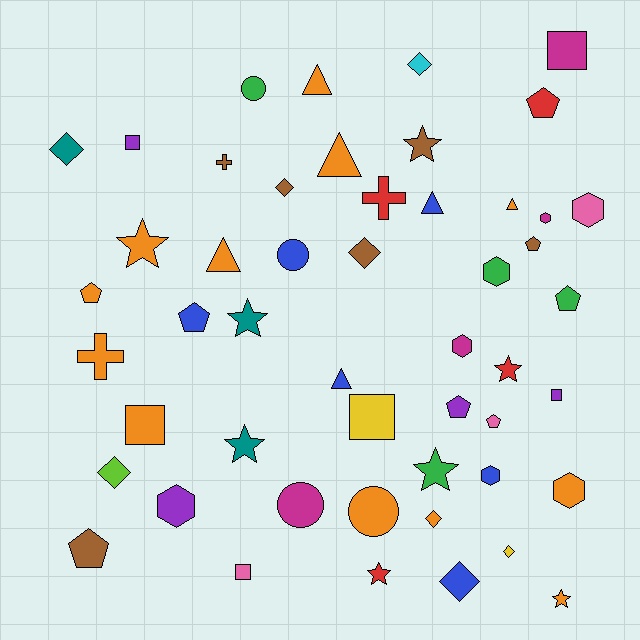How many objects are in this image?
There are 50 objects.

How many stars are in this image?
There are 8 stars.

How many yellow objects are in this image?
There are 2 yellow objects.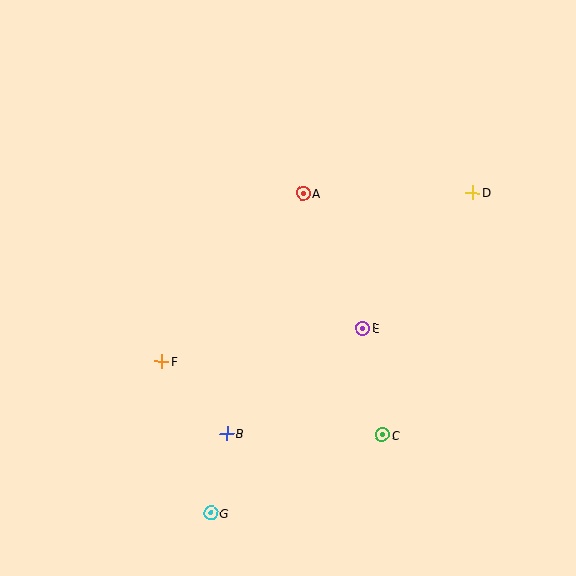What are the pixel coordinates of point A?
Point A is at (303, 193).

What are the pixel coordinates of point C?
Point C is at (382, 435).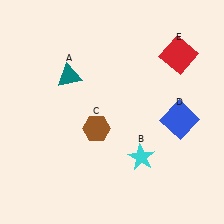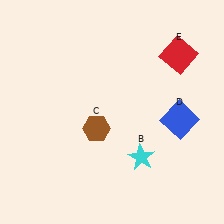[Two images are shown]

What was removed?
The teal triangle (A) was removed in Image 2.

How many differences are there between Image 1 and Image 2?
There is 1 difference between the two images.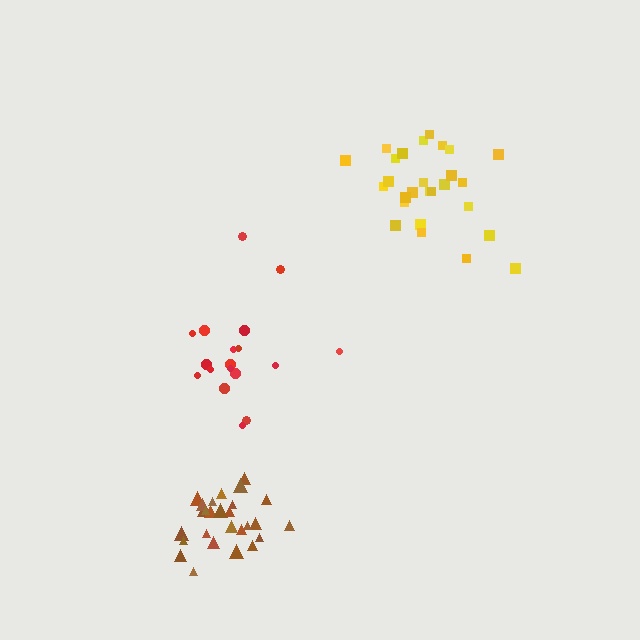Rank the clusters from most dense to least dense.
brown, yellow, red.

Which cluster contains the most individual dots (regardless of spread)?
Brown (27).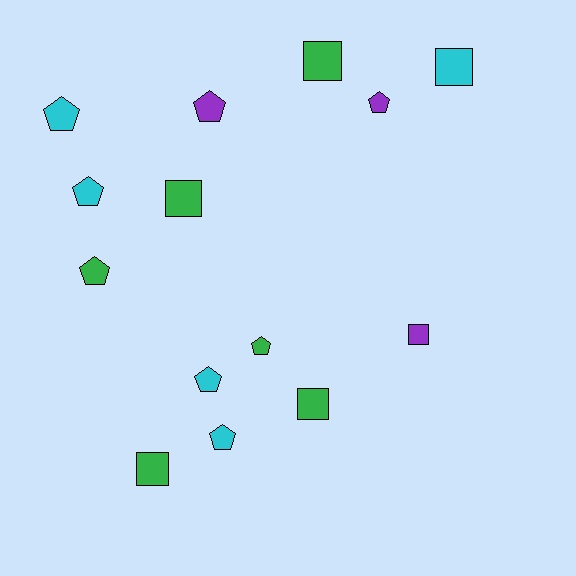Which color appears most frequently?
Green, with 6 objects.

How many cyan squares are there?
There is 1 cyan square.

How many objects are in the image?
There are 14 objects.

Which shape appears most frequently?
Pentagon, with 8 objects.